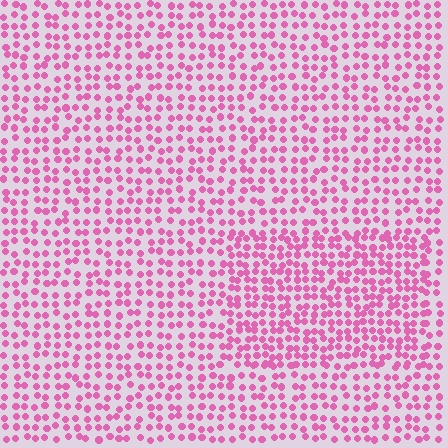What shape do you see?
I see a rectangle.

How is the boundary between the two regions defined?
The boundary is defined by a change in element density (approximately 1.5x ratio). All elements are the same color, size, and shape.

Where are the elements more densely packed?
The elements are more densely packed inside the rectangle boundary.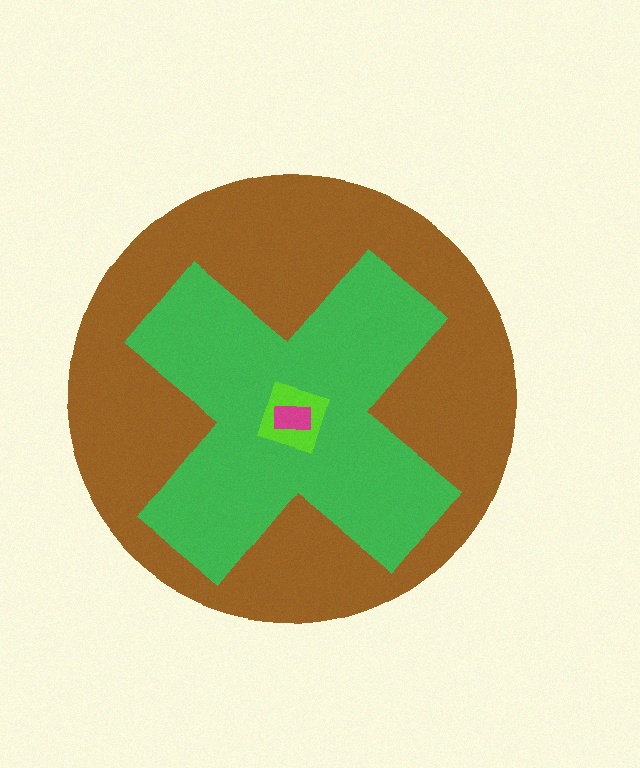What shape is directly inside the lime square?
The magenta rectangle.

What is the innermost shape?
The magenta rectangle.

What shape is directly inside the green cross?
The lime square.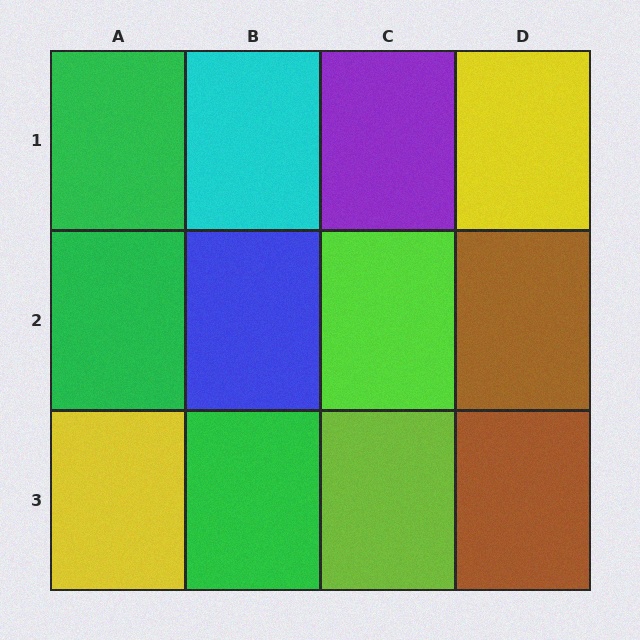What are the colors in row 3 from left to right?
Yellow, green, lime, brown.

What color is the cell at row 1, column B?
Cyan.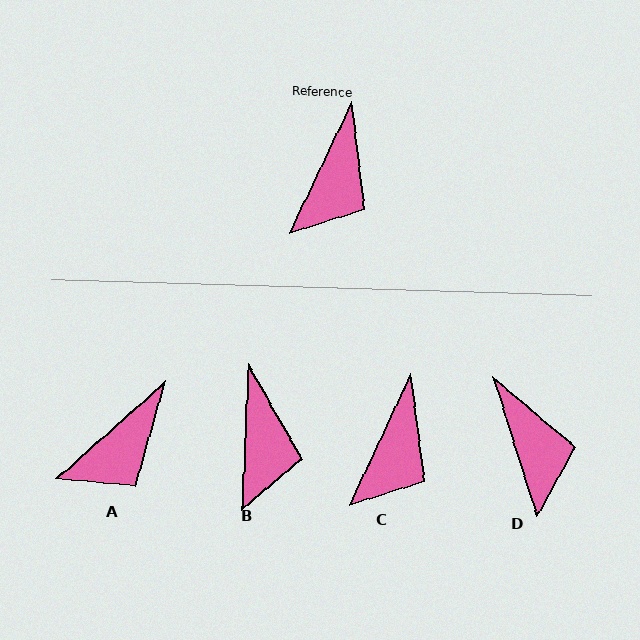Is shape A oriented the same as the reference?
No, it is off by about 23 degrees.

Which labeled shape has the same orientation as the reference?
C.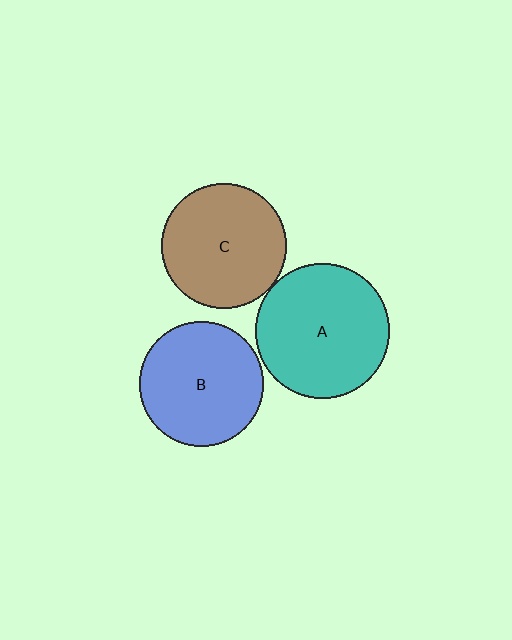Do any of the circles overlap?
No, none of the circles overlap.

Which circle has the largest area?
Circle A (teal).